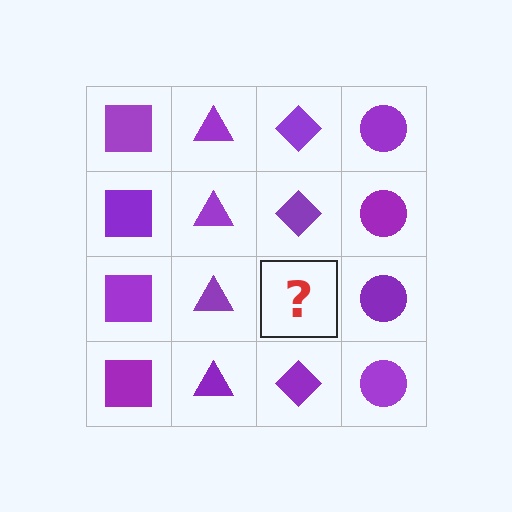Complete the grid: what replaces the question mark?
The question mark should be replaced with a purple diamond.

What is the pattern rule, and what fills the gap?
The rule is that each column has a consistent shape. The gap should be filled with a purple diamond.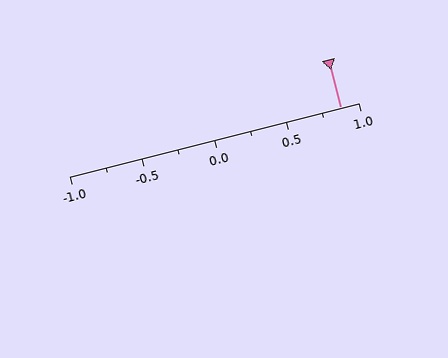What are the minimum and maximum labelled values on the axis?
The axis runs from -1.0 to 1.0.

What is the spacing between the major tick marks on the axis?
The major ticks are spaced 0.5 apart.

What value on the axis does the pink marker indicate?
The marker indicates approximately 0.88.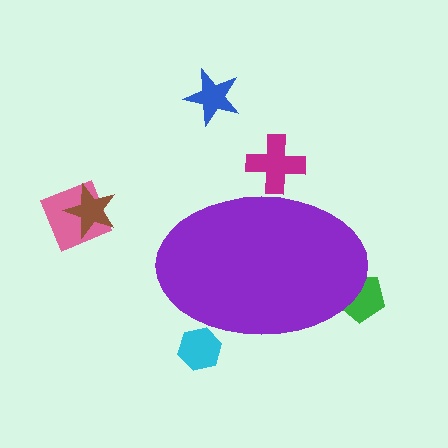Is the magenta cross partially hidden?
Yes, the magenta cross is partially hidden behind the purple ellipse.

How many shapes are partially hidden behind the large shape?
3 shapes are partially hidden.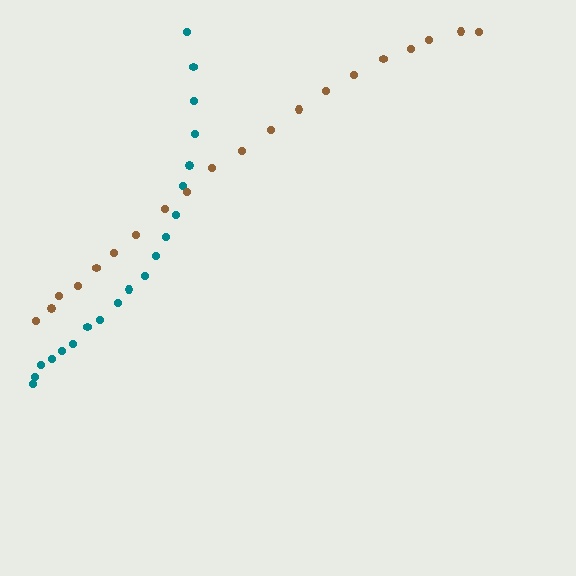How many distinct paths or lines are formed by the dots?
There are 2 distinct paths.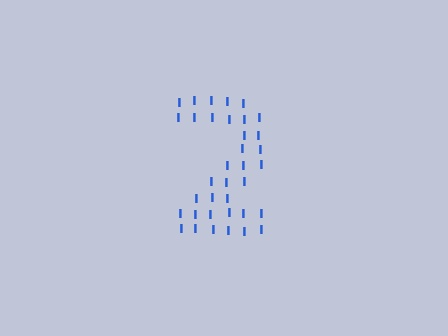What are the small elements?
The small elements are letter I's.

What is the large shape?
The large shape is the digit 2.